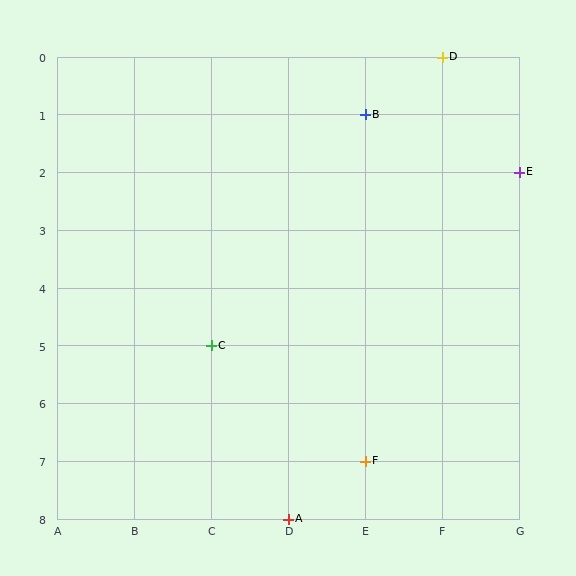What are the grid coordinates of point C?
Point C is at grid coordinates (C, 5).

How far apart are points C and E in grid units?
Points C and E are 4 columns and 3 rows apart (about 5.0 grid units diagonally).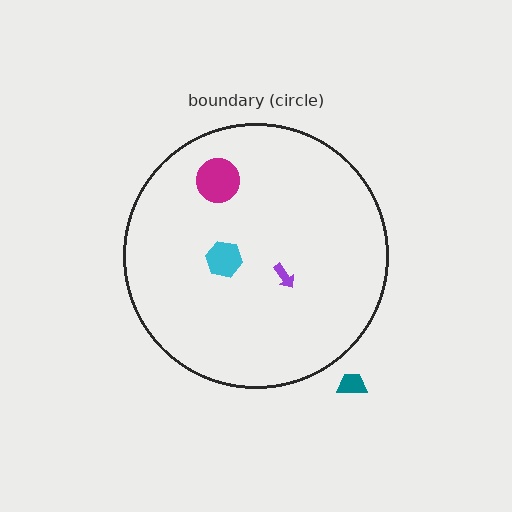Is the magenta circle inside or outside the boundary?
Inside.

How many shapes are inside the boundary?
3 inside, 1 outside.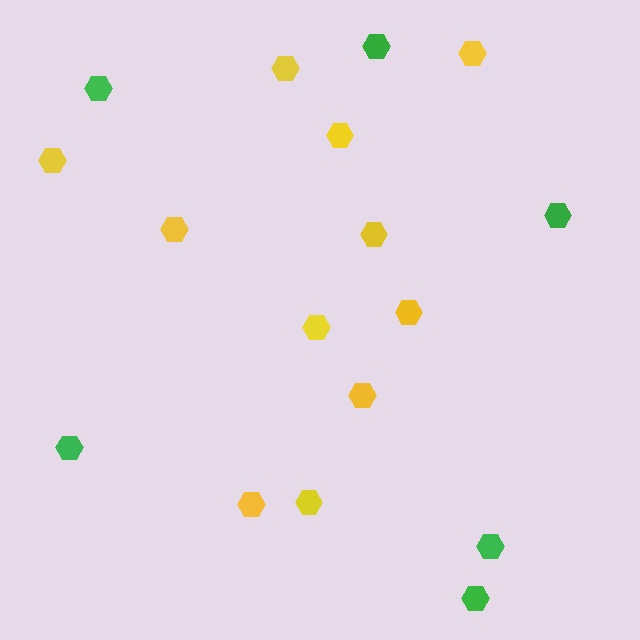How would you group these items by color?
There are 2 groups: one group of green hexagons (6) and one group of yellow hexagons (11).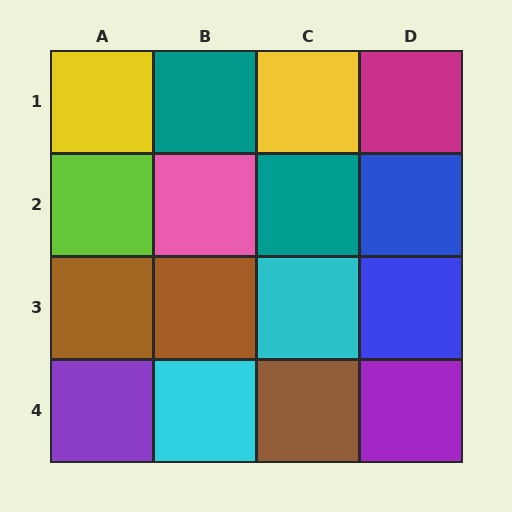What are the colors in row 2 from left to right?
Lime, pink, teal, blue.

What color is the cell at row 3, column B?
Brown.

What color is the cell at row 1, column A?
Yellow.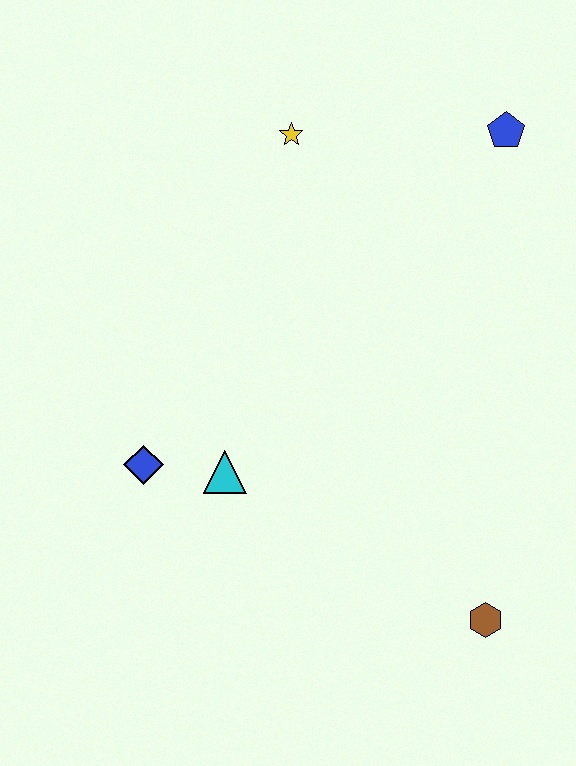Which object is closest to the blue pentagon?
The yellow star is closest to the blue pentagon.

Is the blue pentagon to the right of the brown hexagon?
Yes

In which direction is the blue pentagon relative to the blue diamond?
The blue pentagon is to the right of the blue diamond.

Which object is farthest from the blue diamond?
The blue pentagon is farthest from the blue diamond.